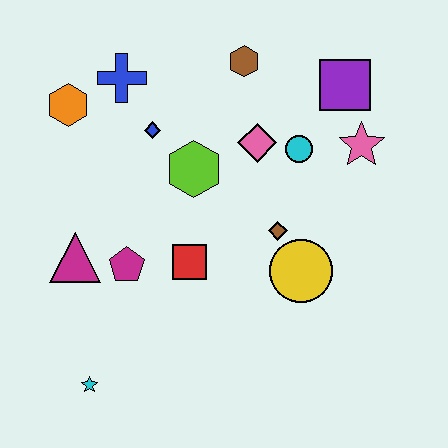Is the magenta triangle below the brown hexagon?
Yes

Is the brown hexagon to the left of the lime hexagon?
No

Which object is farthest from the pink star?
The cyan star is farthest from the pink star.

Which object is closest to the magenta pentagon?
The magenta triangle is closest to the magenta pentagon.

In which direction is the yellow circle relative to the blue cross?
The yellow circle is below the blue cross.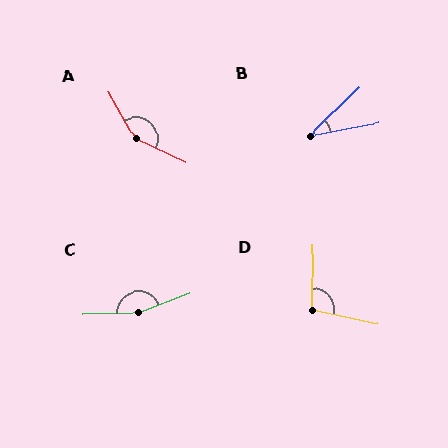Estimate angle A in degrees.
Approximately 145 degrees.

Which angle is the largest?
C, at approximately 160 degrees.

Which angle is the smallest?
B, at approximately 34 degrees.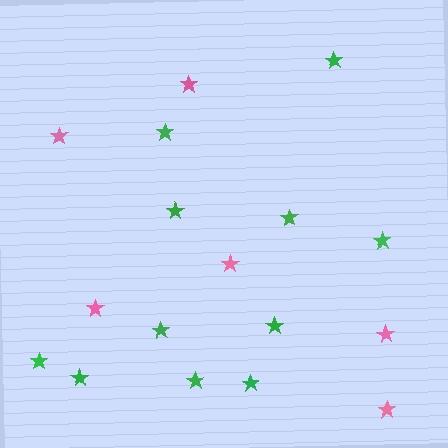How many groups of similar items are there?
There are 2 groups: one group of pink stars (6) and one group of green stars (11).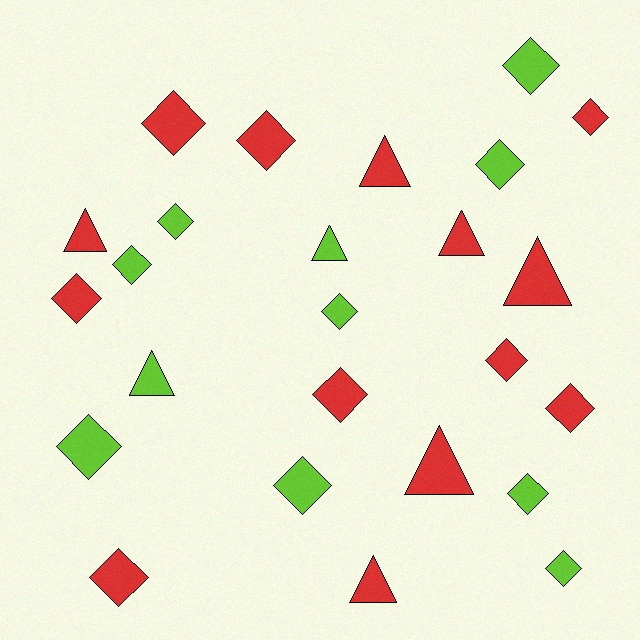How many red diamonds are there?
There are 8 red diamonds.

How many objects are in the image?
There are 25 objects.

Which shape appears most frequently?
Diamond, with 17 objects.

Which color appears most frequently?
Red, with 14 objects.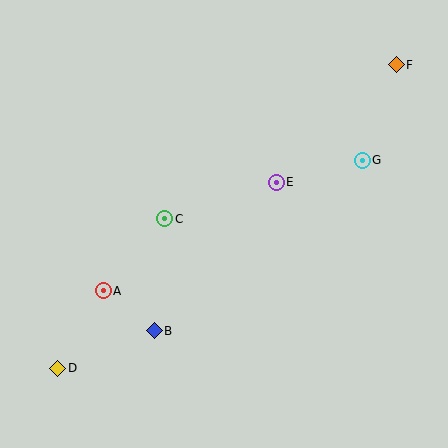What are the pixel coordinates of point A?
Point A is at (103, 291).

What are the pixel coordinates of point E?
Point E is at (276, 182).